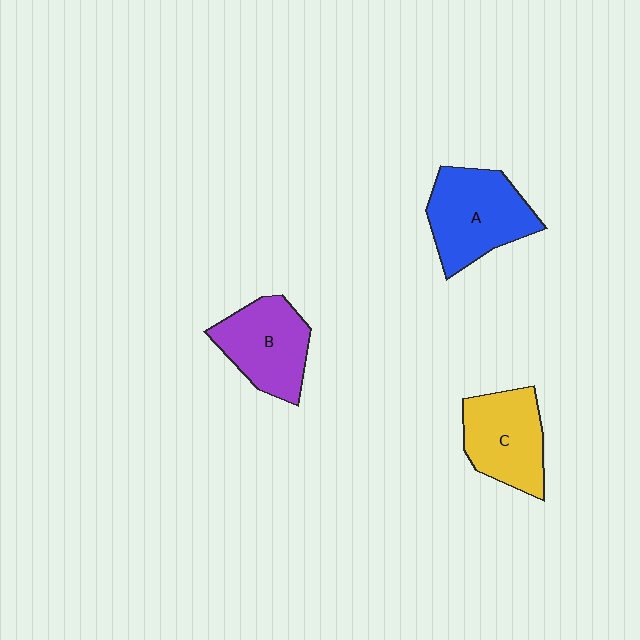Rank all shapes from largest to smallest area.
From largest to smallest: A (blue), C (yellow), B (purple).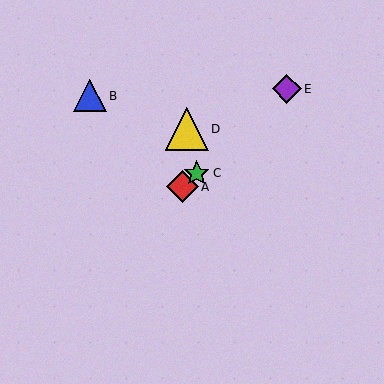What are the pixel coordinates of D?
Object D is at (187, 129).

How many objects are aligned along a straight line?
3 objects (A, C, E) are aligned along a straight line.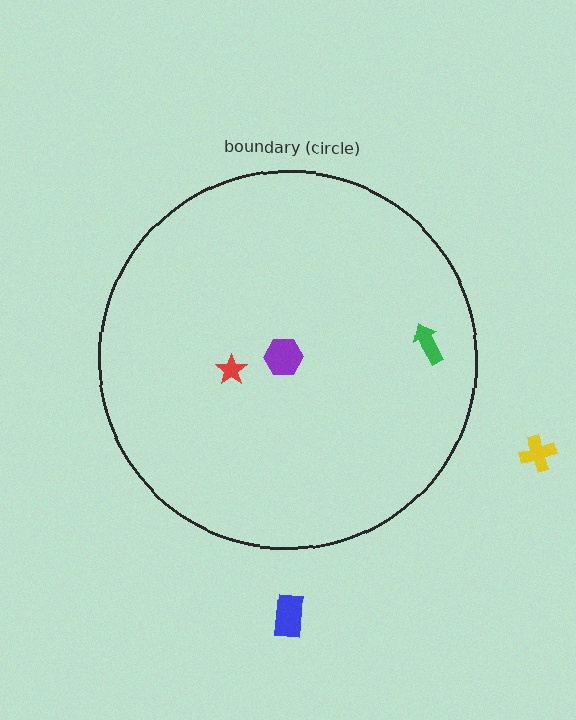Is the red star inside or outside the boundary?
Inside.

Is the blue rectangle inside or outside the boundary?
Outside.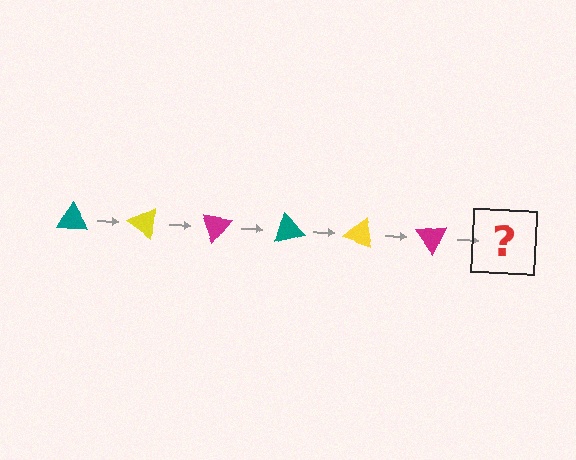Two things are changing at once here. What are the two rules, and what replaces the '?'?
The two rules are that it rotates 35 degrees each step and the color cycles through teal, yellow, and magenta. The '?' should be a teal triangle, rotated 210 degrees from the start.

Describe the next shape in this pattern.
It should be a teal triangle, rotated 210 degrees from the start.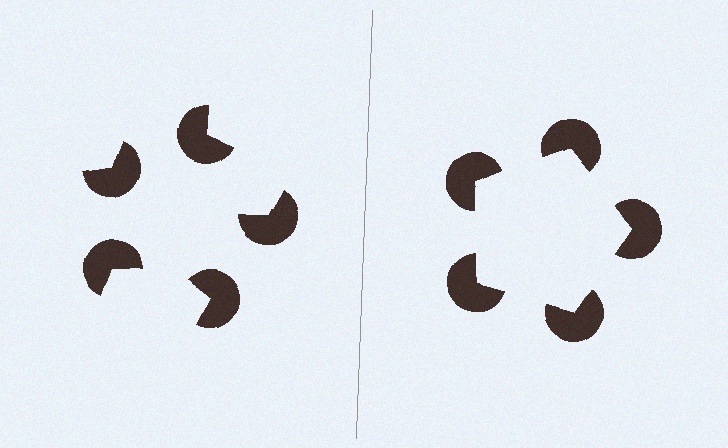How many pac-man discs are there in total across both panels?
10 — 5 on each side.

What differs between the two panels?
The pac-man discs are positioned identically on both sides; only the wedge orientations differ. On the right they align to a pentagon; on the left they are misaligned.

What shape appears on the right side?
An illusory pentagon.